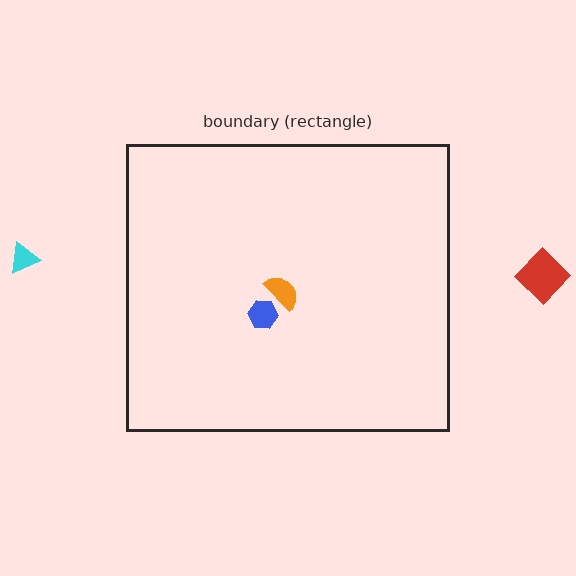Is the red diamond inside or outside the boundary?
Outside.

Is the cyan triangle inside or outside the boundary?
Outside.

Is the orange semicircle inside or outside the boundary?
Inside.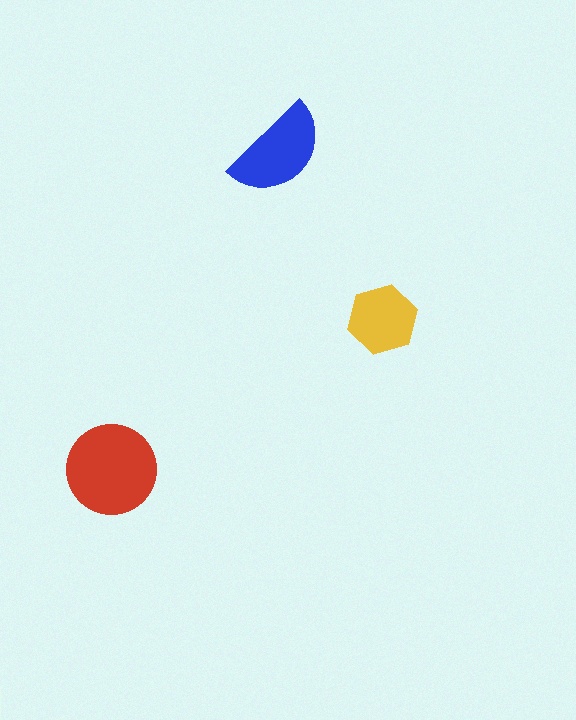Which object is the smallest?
The yellow hexagon.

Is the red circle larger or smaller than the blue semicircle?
Larger.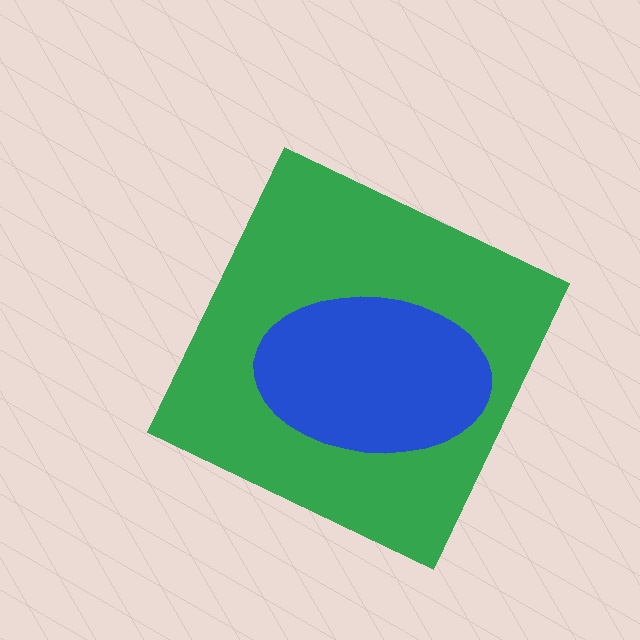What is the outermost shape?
The green diamond.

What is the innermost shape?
The blue ellipse.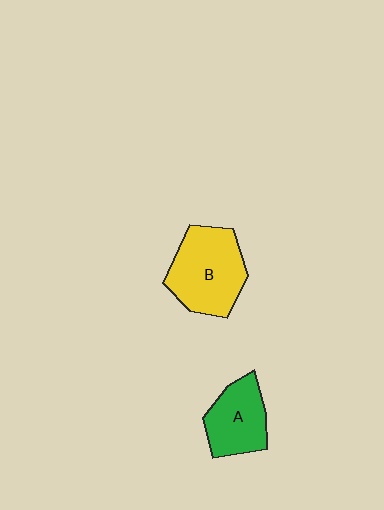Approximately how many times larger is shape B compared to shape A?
Approximately 1.4 times.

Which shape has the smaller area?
Shape A (green).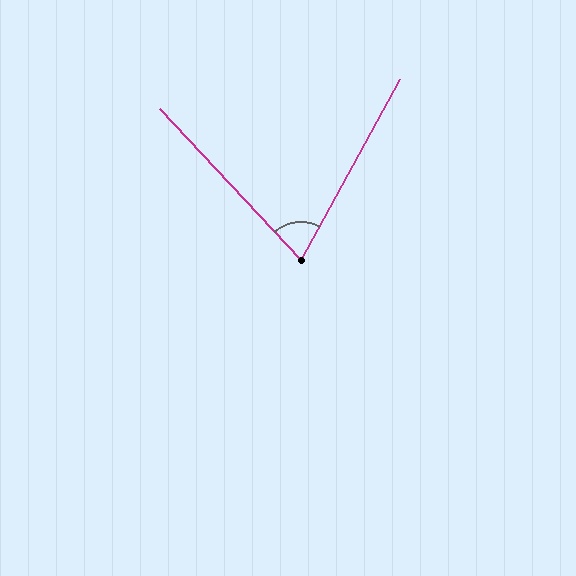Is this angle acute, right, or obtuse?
It is acute.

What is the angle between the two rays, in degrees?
Approximately 72 degrees.